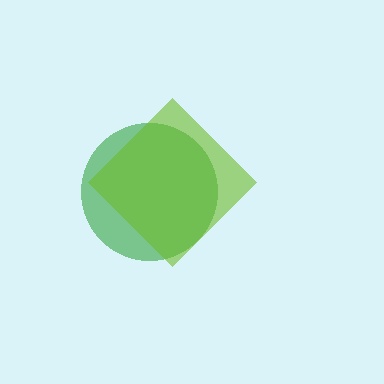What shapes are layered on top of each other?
The layered shapes are: a green circle, a lime diamond.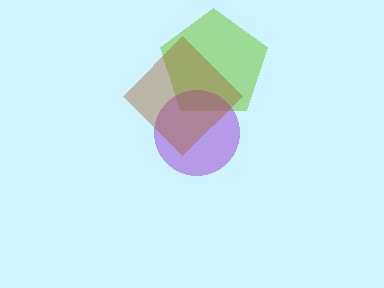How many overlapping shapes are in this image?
There are 3 overlapping shapes in the image.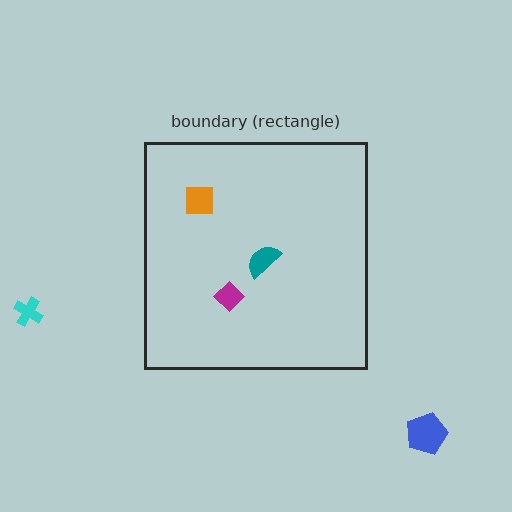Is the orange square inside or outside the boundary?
Inside.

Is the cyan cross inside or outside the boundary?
Outside.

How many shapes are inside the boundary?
3 inside, 2 outside.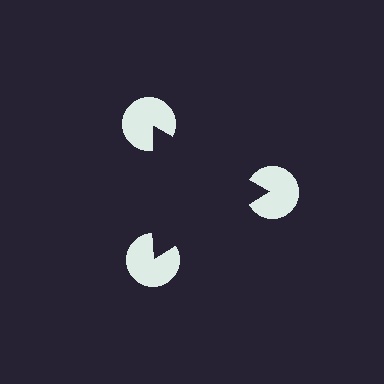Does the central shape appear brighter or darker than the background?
It typically appears slightly darker than the background, even though no actual brightness change is drawn.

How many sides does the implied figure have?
3 sides.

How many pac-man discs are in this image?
There are 3 — one at each vertex of the illusory triangle.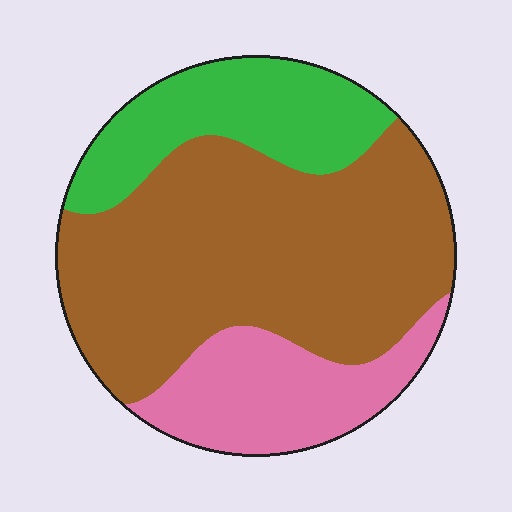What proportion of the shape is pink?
Pink takes up about one fifth (1/5) of the shape.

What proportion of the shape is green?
Green covers about 20% of the shape.